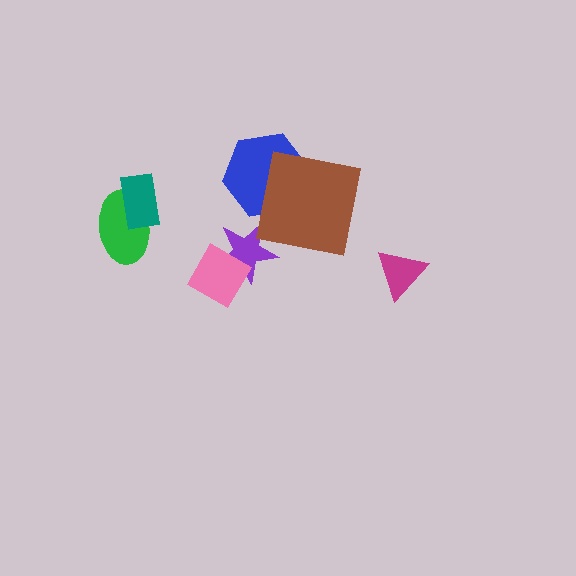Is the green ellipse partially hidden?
Yes, it is partially covered by another shape.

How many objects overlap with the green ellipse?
1 object overlaps with the green ellipse.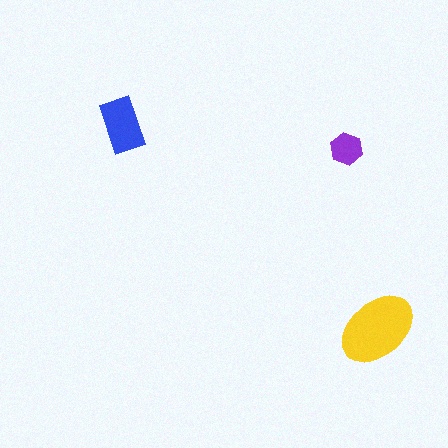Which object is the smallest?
The purple hexagon.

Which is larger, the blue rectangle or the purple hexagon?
The blue rectangle.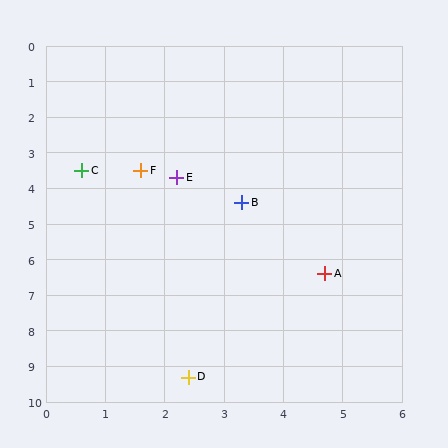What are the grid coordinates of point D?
Point D is at approximately (2.4, 9.3).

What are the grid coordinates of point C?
Point C is at approximately (0.6, 3.5).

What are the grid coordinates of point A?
Point A is at approximately (4.7, 6.4).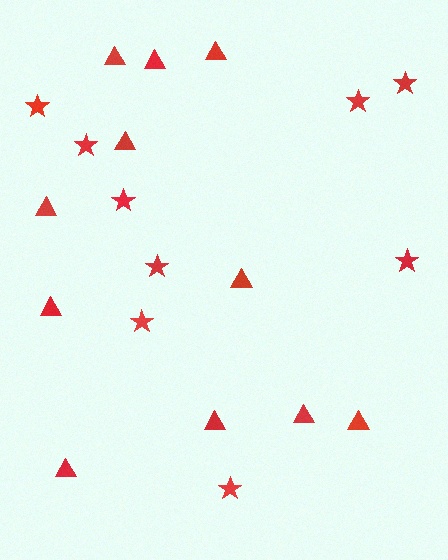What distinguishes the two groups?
There are 2 groups: one group of triangles (11) and one group of stars (9).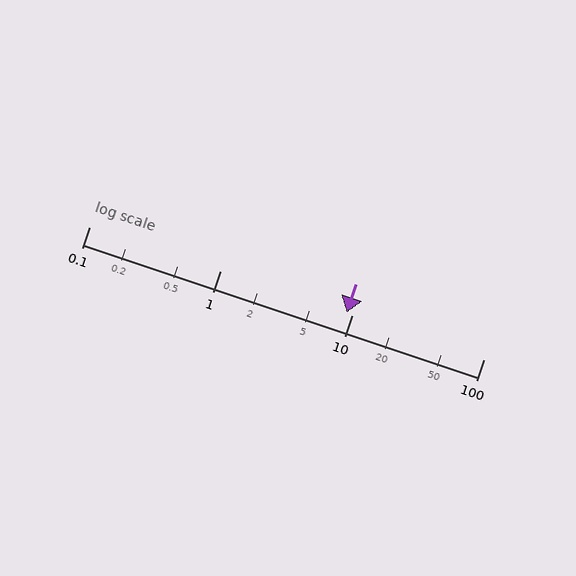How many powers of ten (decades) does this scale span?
The scale spans 3 decades, from 0.1 to 100.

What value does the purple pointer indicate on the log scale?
The pointer indicates approximately 9.1.